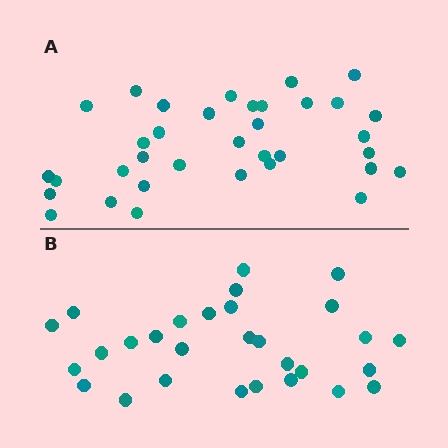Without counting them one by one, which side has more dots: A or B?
Region A (the top region) has more dots.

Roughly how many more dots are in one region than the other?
Region A has about 6 more dots than region B.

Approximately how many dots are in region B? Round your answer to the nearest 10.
About 30 dots. (The exact count is 29, which rounds to 30.)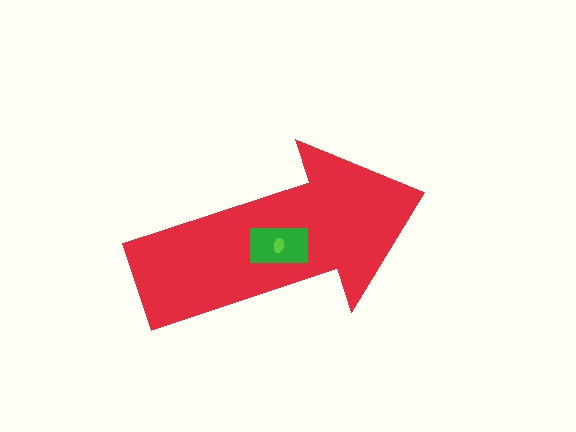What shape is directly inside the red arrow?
The green rectangle.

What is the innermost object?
The lime ellipse.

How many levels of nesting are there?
3.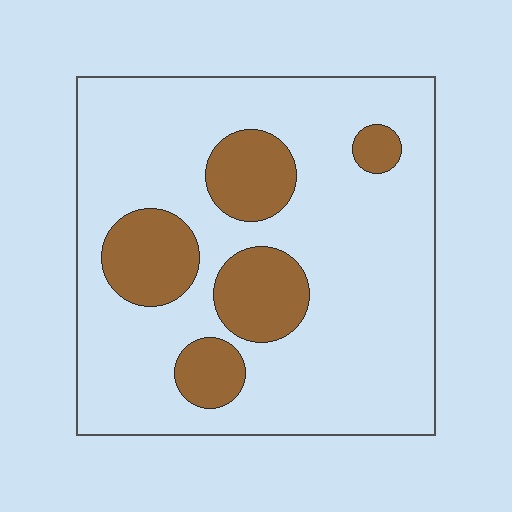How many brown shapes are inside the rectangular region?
5.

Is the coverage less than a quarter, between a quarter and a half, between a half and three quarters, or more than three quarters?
Less than a quarter.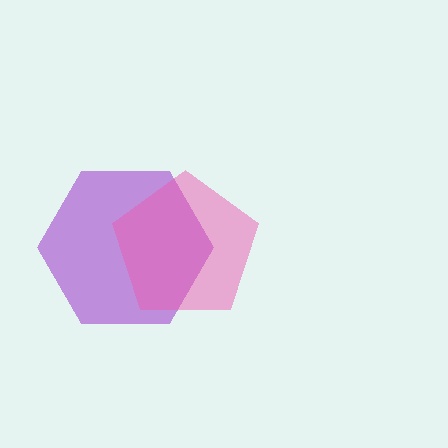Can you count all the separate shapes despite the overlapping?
Yes, there are 2 separate shapes.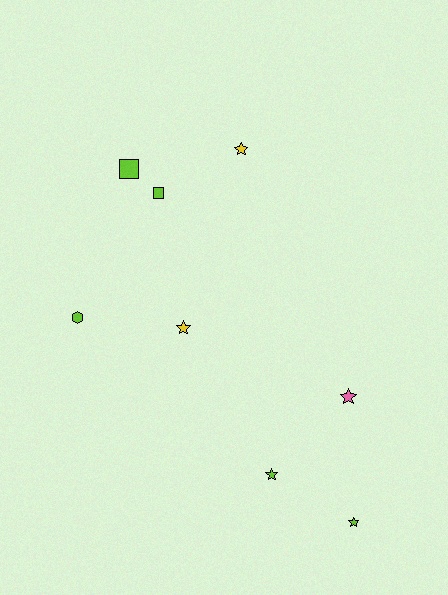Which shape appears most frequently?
Star, with 5 objects.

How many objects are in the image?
There are 8 objects.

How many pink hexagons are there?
There are no pink hexagons.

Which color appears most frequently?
Lime, with 5 objects.